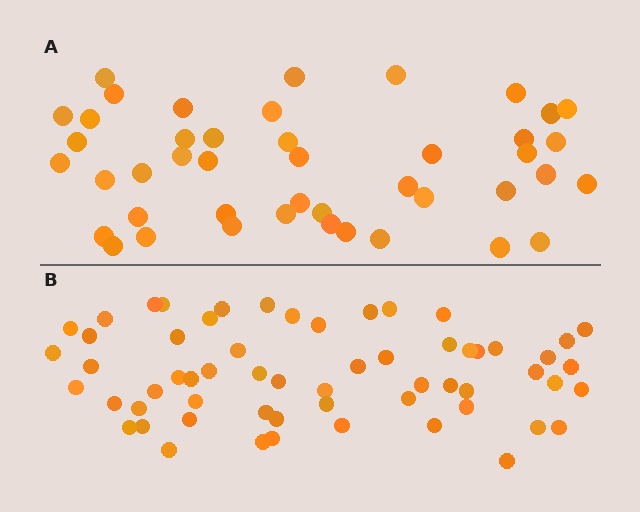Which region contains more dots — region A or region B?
Region B (the bottom region) has more dots.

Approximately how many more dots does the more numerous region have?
Region B has approximately 15 more dots than region A.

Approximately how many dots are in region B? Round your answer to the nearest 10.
About 60 dots.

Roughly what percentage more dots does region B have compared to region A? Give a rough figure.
About 35% more.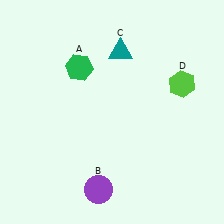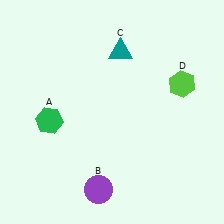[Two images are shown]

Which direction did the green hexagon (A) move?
The green hexagon (A) moved down.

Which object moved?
The green hexagon (A) moved down.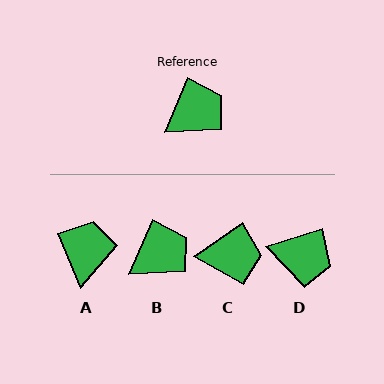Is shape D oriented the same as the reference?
No, it is off by about 50 degrees.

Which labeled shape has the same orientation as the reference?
B.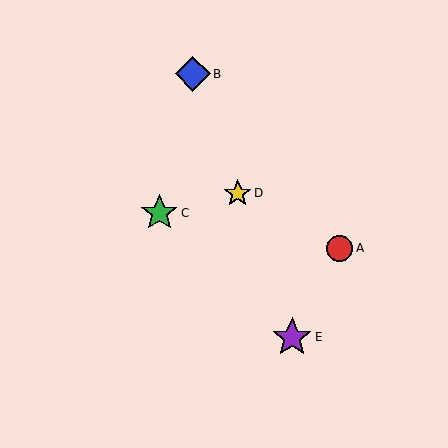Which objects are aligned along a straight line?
Objects B, D, E are aligned along a straight line.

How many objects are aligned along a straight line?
3 objects (B, D, E) are aligned along a straight line.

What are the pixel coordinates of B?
Object B is at (193, 74).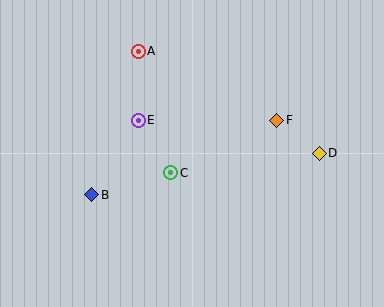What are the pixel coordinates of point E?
Point E is at (138, 120).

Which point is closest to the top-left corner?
Point A is closest to the top-left corner.